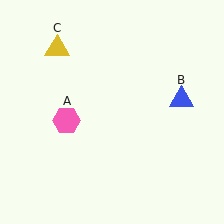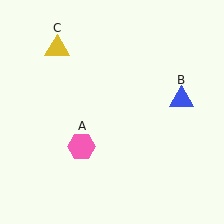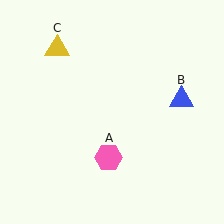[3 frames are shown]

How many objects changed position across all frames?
1 object changed position: pink hexagon (object A).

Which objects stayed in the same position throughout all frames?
Blue triangle (object B) and yellow triangle (object C) remained stationary.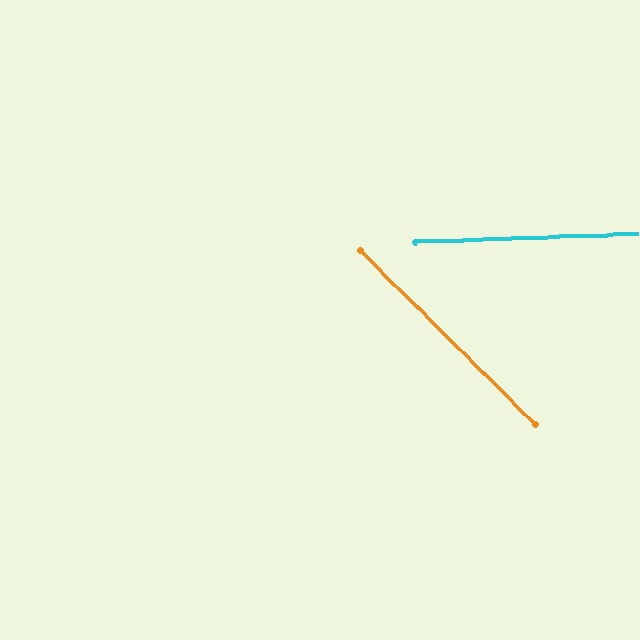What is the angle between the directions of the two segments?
Approximately 47 degrees.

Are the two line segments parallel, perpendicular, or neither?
Neither parallel nor perpendicular — they differ by about 47°.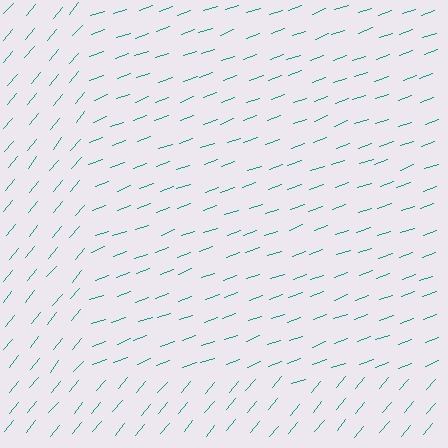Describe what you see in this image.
The image is filled with small teal line segments. A rectangle region in the image has lines oriented differently from the surrounding lines, creating a visible texture boundary.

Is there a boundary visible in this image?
Yes, there is a texture boundary formed by a change in line orientation.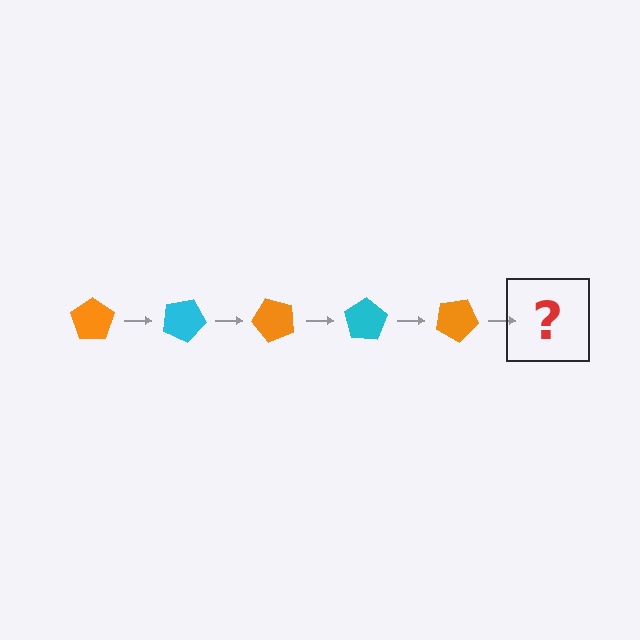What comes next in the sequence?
The next element should be a cyan pentagon, rotated 125 degrees from the start.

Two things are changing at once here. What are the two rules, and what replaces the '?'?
The two rules are that it rotates 25 degrees each step and the color cycles through orange and cyan. The '?' should be a cyan pentagon, rotated 125 degrees from the start.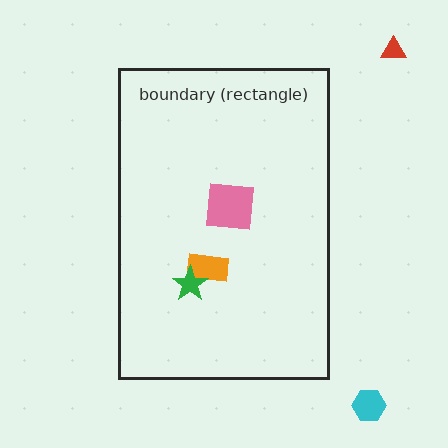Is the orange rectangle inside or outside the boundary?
Inside.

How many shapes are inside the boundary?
3 inside, 2 outside.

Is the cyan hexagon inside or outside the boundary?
Outside.